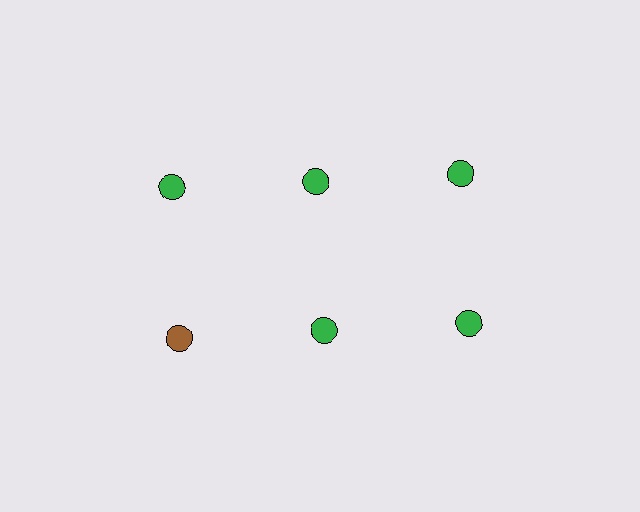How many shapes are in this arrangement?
There are 6 shapes arranged in a grid pattern.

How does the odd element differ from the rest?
It has a different color: brown instead of green.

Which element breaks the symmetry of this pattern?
The brown circle in the second row, leftmost column breaks the symmetry. All other shapes are green circles.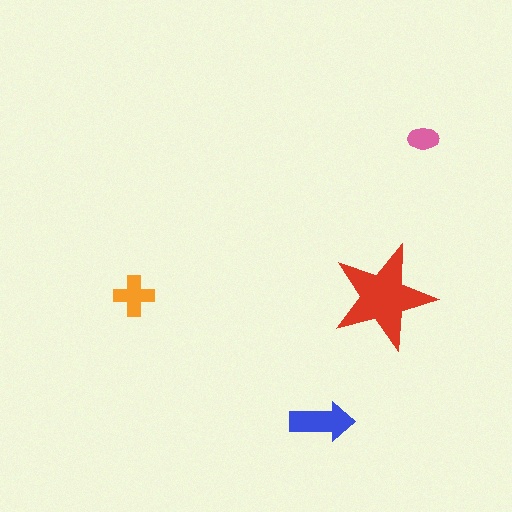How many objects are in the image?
There are 4 objects in the image.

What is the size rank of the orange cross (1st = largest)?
3rd.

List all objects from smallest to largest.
The pink ellipse, the orange cross, the blue arrow, the red star.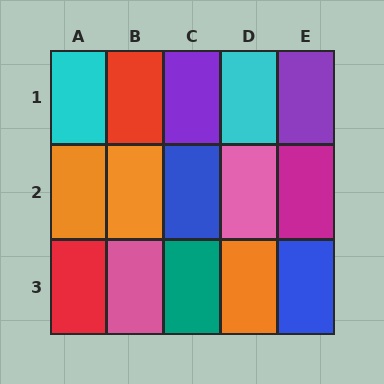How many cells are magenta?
1 cell is magenta.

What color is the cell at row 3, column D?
Orange.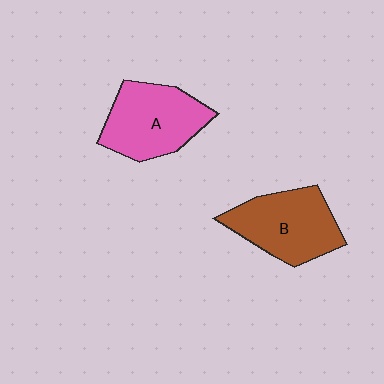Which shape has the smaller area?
Shape B (brown).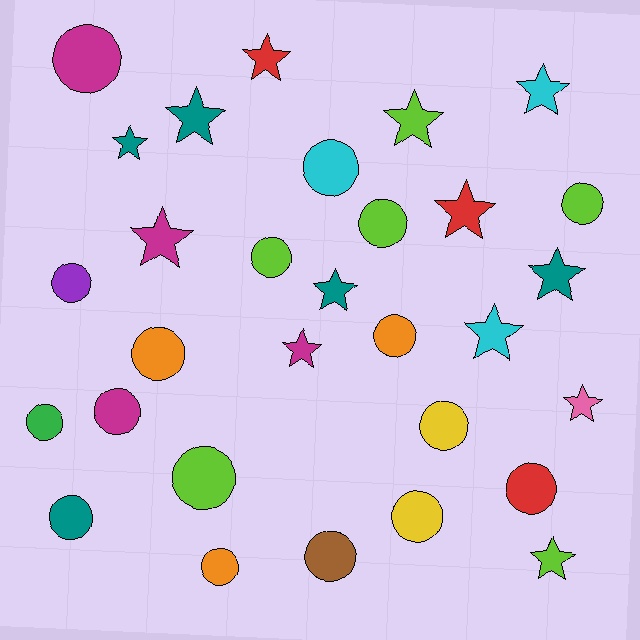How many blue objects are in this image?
There are no blue objects.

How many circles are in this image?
There are 17 circles.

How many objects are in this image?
There are 30 objects.